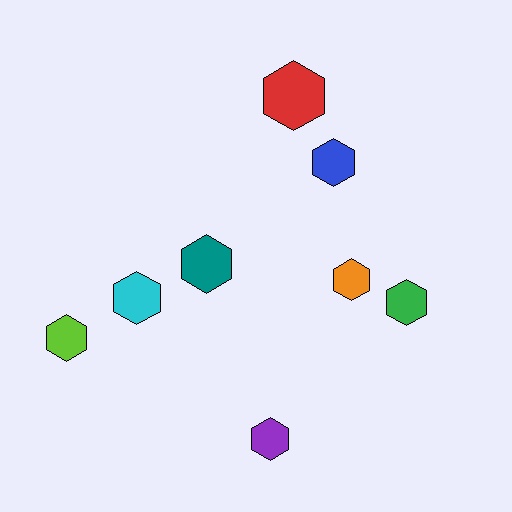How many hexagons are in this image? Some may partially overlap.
There are 8 hexagons.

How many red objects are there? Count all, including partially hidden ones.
There is 1 red object.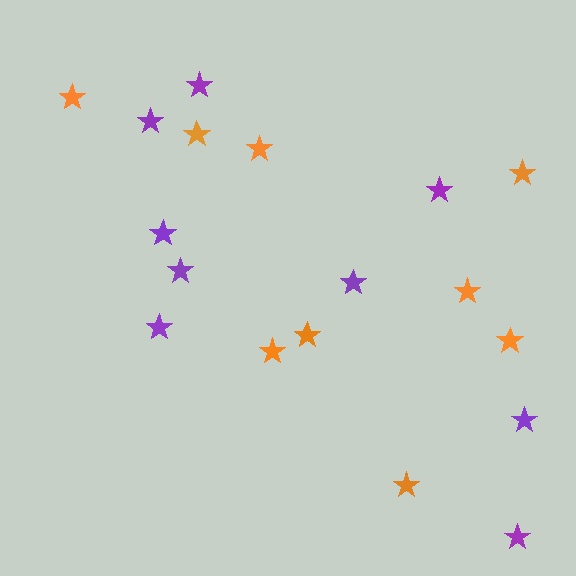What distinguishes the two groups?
There are 2 groups: one group of orange stars (9) and one group of purple stars (9).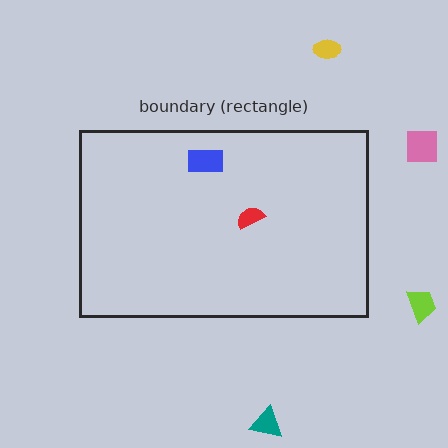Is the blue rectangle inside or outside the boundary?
Inside.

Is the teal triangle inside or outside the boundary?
Outside.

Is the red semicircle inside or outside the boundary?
Inside.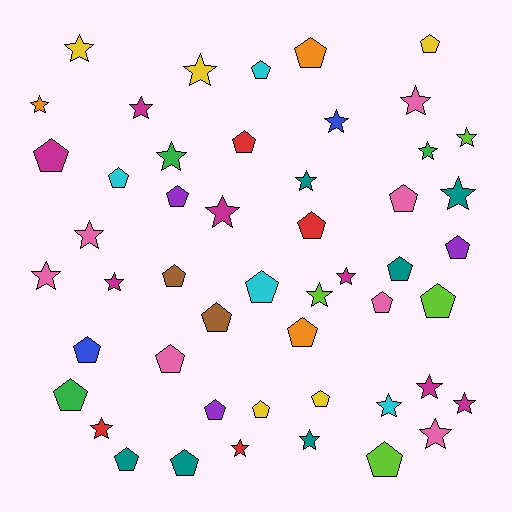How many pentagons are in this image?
There are 26 pentagons.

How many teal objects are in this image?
There are 6 teal objects.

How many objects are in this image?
There are 50 objects.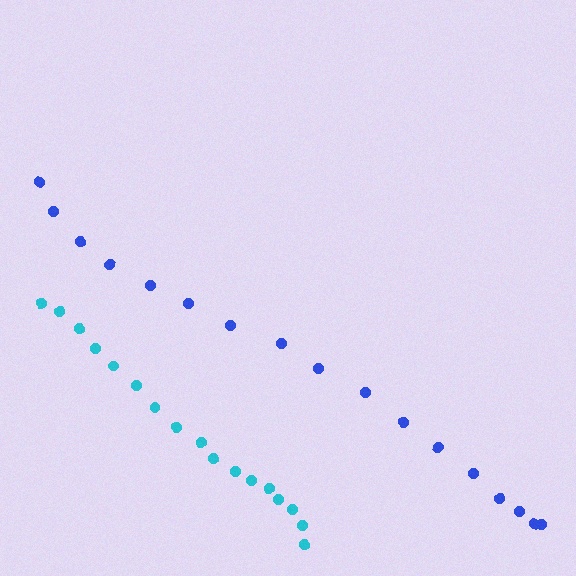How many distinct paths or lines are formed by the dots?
There are 2 distinct paths.